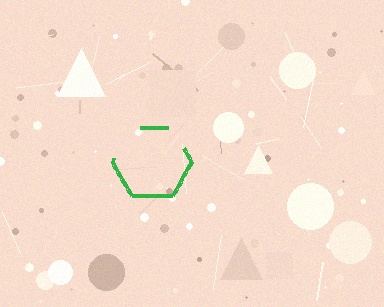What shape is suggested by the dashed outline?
The dashed outline suggests a hexagon.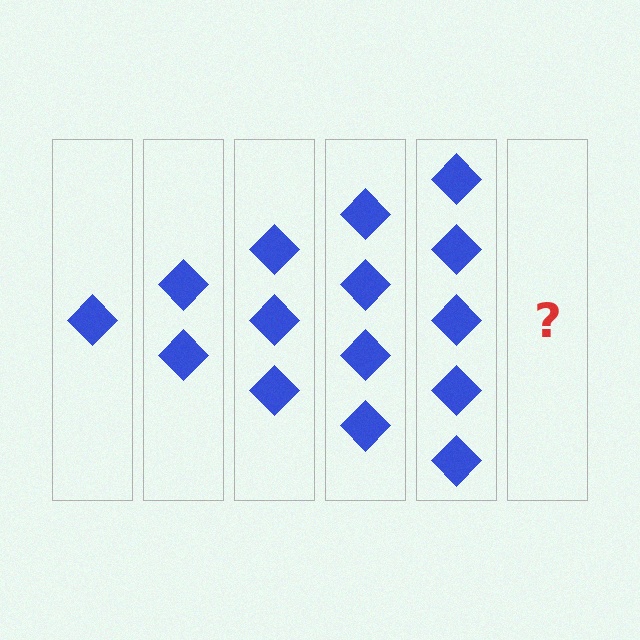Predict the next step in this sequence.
The next step is 6 diamonds.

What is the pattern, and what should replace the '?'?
The pattern is that each step adds one more diamond. The '?' should be 6 diamonds.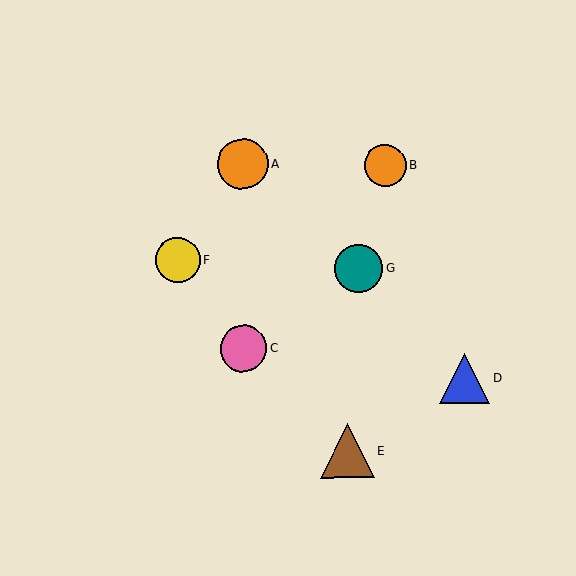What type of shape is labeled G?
Shape G is a teal circle.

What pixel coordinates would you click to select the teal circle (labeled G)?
Click at (359, 269) to select the teal circle G.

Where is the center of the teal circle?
The center of the teal circle is at (359, 269).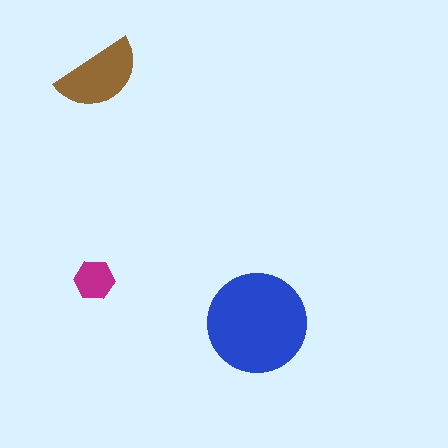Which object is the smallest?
The magenta hexagon.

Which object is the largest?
The blue circle.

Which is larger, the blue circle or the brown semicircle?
The blue circle.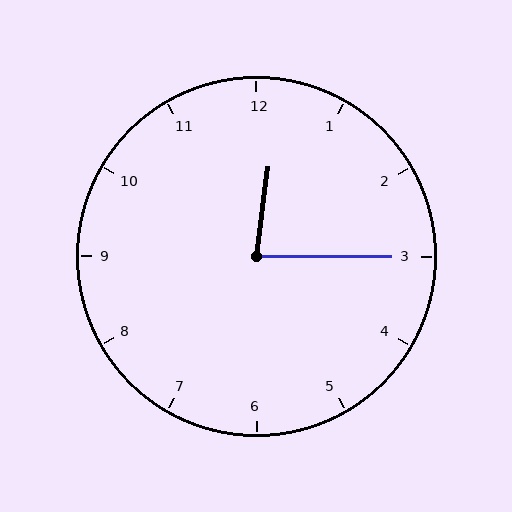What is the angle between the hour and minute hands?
Approximately 82 degrees.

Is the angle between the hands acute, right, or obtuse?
It is acute.